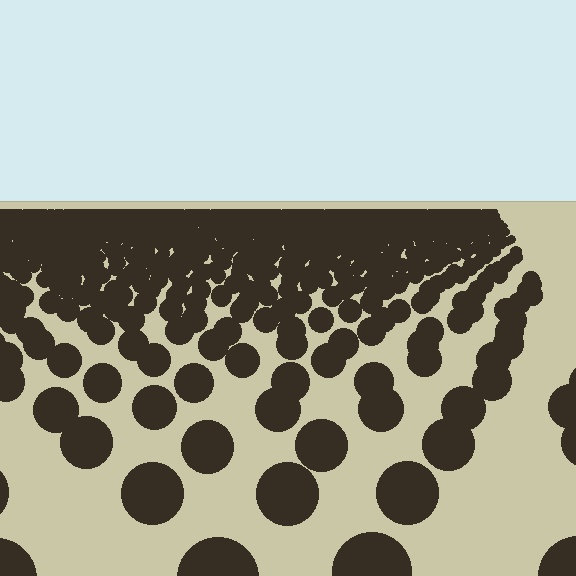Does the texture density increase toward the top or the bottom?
Density increases toward the top.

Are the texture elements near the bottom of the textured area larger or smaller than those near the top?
Larger. Near the bottom, elements are closer to the viewer and appear at a bigger on-screen size.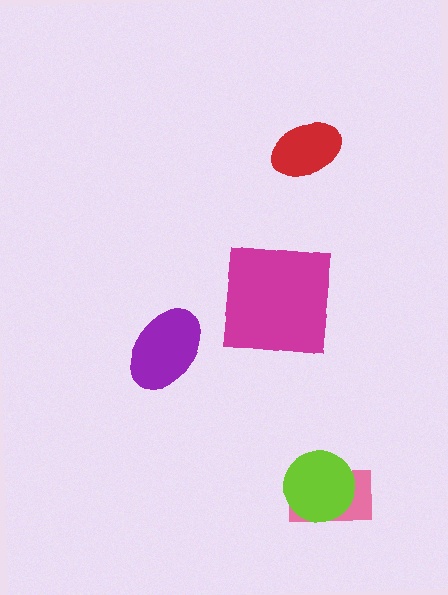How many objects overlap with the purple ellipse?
0 objects overlap with the purple ellipse.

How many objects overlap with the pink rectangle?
1 object overlaps with the pink rectangle.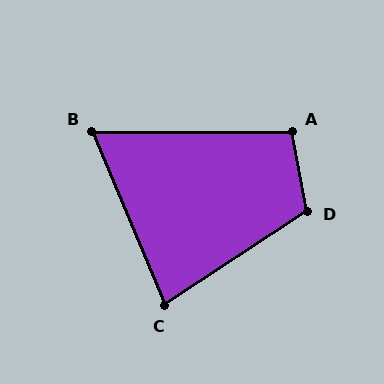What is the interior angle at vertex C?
Approximately 79 degrees (acute).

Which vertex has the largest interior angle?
D, at approximately 113 degrees.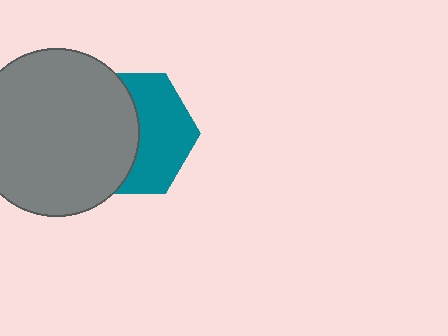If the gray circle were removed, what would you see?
You would see the complete teal hexagon.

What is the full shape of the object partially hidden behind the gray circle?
The partially hidden object is a teal hexagon.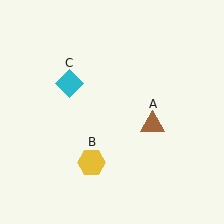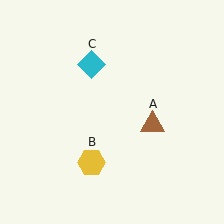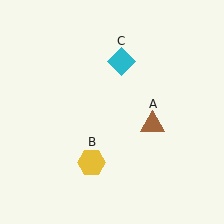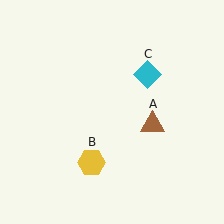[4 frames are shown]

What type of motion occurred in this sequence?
The cyan diamond (object C) rotated clockwise around the center of the scene.